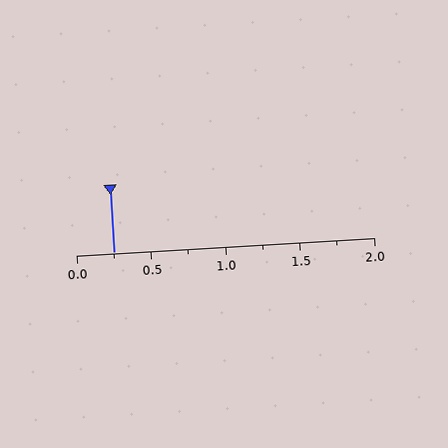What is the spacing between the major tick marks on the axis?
The major ticks are spaced 0.5 apart.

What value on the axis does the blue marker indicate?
The marker indicates approximately 0.25.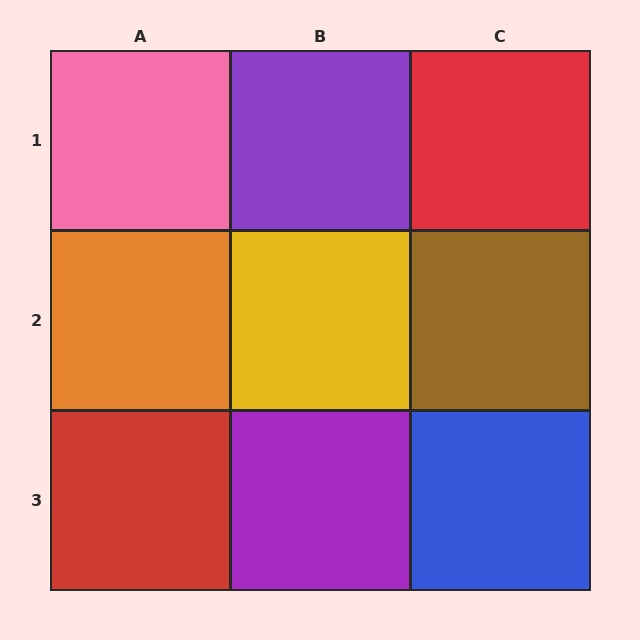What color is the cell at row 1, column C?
Red.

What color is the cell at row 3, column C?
Blue.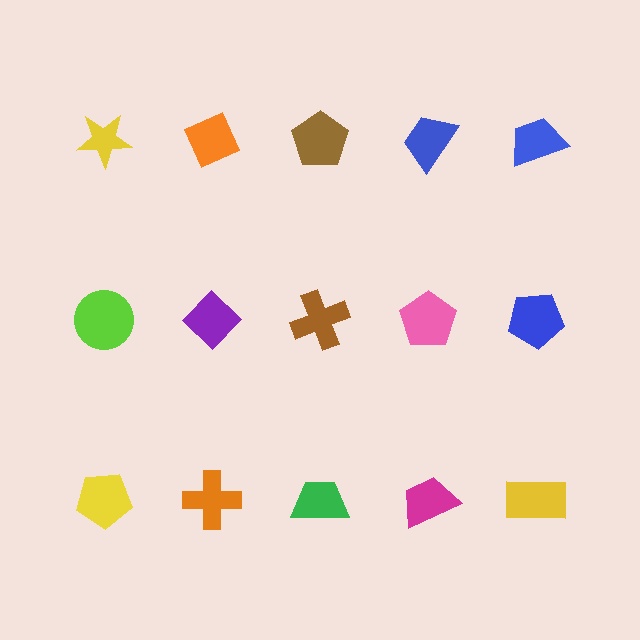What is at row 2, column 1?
A lime circle.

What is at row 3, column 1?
A yellow pentagon.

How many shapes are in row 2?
5 shapes.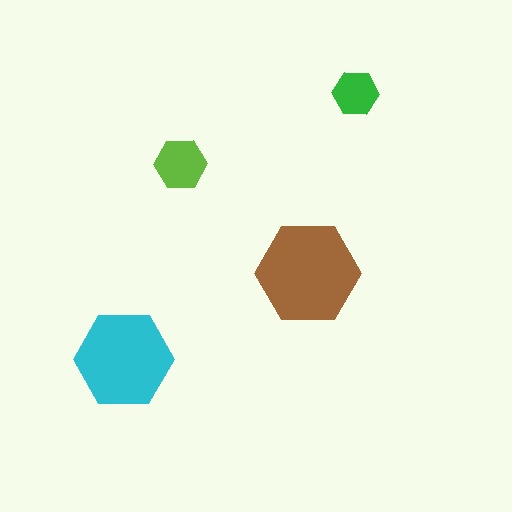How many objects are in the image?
There are 4 objects in the image.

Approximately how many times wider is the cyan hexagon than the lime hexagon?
About 2 times wider.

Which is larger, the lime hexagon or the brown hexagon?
The brown one.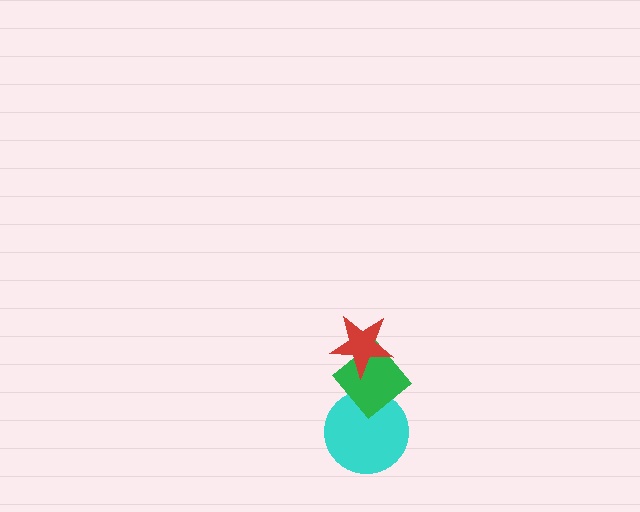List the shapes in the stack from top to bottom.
From top to bottom: the red star, the green diamond, the cyan circle.